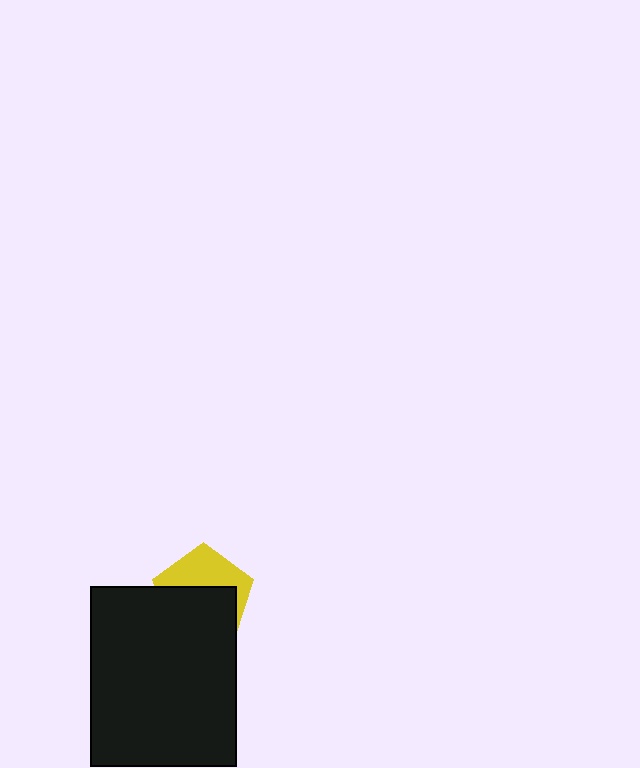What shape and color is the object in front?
The object in front is a black rectangle.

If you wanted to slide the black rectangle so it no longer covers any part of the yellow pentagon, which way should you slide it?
Slide it down — that is the most direct way to separate the two shapes.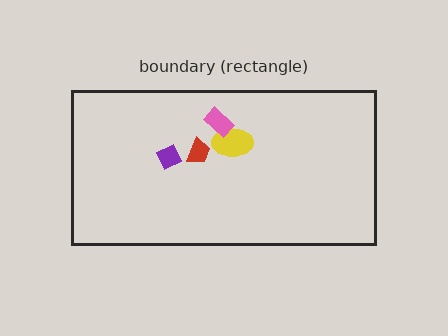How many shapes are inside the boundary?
4 inside, 0 outside.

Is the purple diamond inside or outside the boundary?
Inside.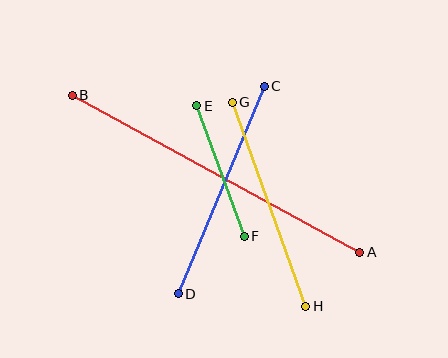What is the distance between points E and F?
The distance is approximately 139 pixels.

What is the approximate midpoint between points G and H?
The midpoint is at approximately (269, 204) pixels.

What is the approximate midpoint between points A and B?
The midpoint is at approximately (216, 174) pixels.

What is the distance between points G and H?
The distance is approximately 217 pixels.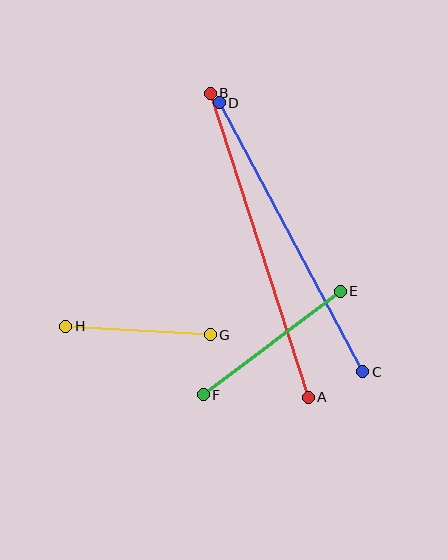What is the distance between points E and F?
The distance is approximately 171 pixels.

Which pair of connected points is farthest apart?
Points A and B are farthest apart.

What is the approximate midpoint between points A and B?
The midpoint is at approximately (259, 245) pixels.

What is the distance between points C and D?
The distance is approximately 305 pixels.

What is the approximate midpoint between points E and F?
The midpoint is at approximately (272, 343) pixels.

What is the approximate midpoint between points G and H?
The midpoint is at approximately (138, 330) pixels.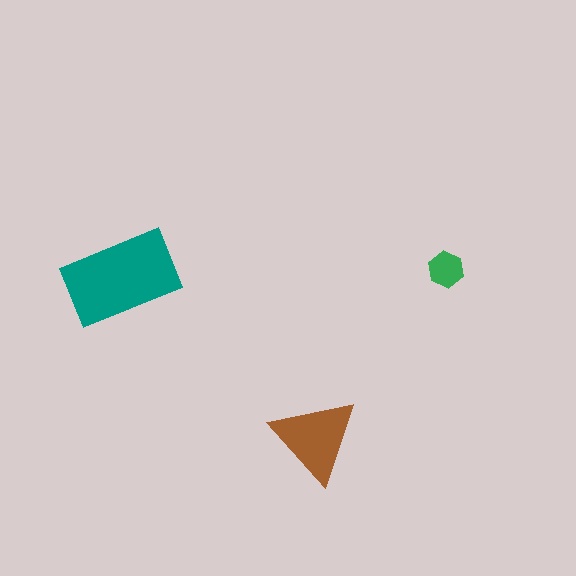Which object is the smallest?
The green hexagon.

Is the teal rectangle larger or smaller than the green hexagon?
Larger.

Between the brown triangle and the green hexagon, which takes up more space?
The brown triangle.